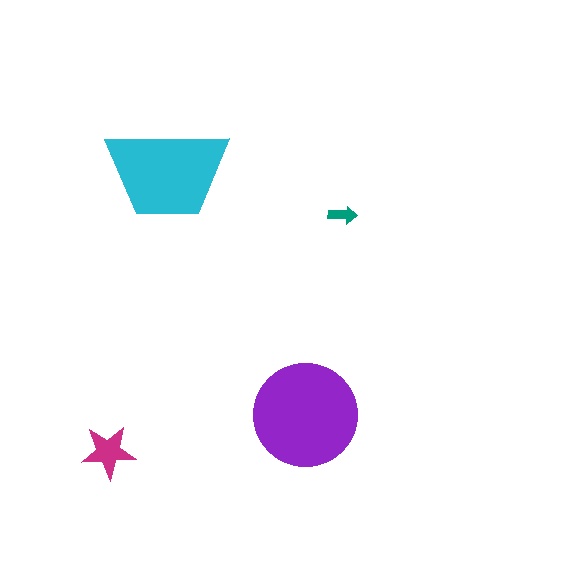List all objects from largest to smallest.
The purple circle, the cyan trapezoid, the magenta star, the teal arrow.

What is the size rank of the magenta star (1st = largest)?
3rd.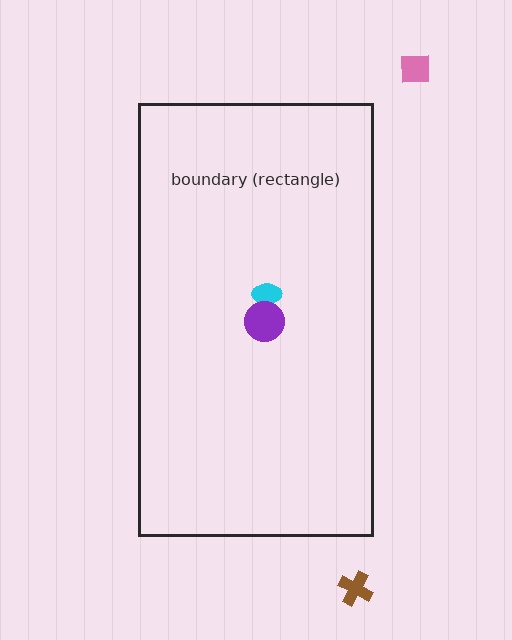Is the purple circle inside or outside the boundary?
Inside.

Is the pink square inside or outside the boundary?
Outside.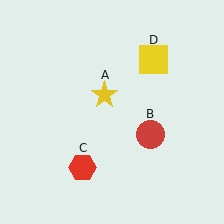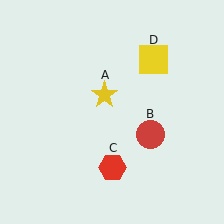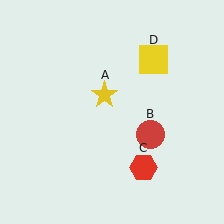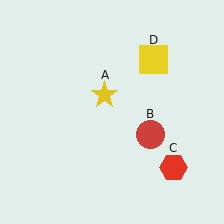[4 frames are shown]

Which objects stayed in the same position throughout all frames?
Yellow star (object A) and red circle (object B) and yellow square (object D) remained stationary.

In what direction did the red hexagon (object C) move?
The red hexagon (object C) moved right.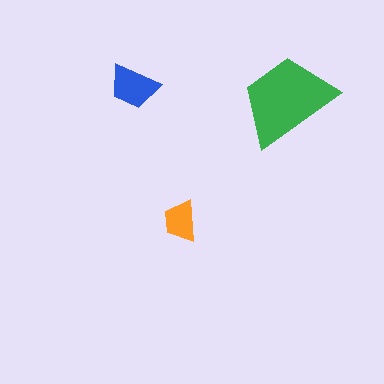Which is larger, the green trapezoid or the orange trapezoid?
The green one.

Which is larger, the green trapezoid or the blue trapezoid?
The green one.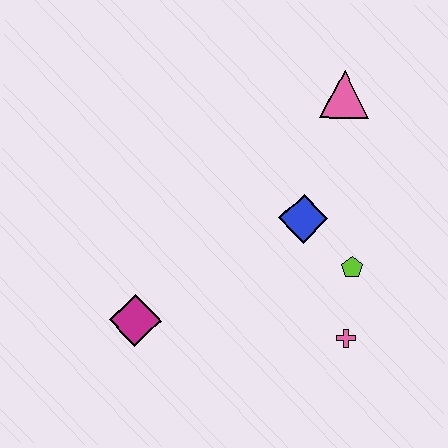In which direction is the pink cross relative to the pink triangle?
The pink cross is below the pink triangle.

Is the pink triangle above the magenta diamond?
Yes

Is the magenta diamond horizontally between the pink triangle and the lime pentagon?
No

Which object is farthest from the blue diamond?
The magenta diamond is farthest from the blue diamond.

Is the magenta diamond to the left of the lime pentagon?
Yes